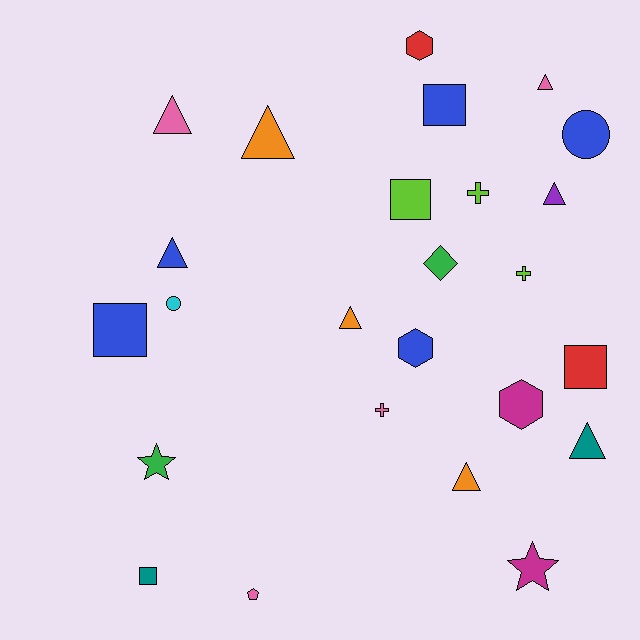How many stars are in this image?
There are 2 stars.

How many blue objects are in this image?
There are 5 blue objects.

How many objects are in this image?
There are 25 objects.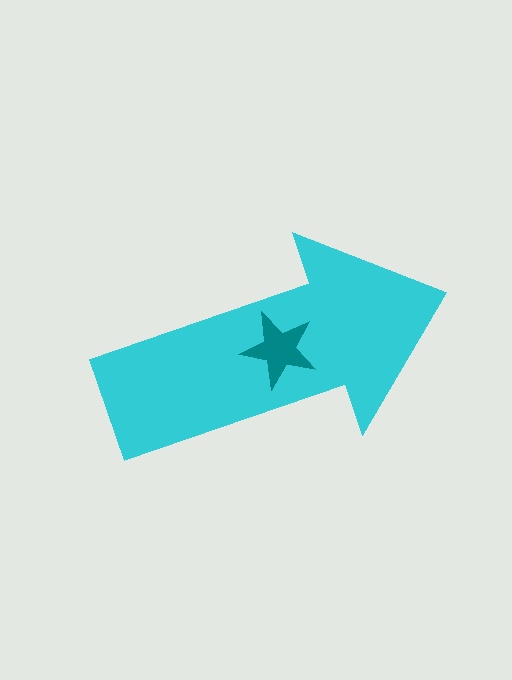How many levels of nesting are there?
2.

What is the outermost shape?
The cyan arrow.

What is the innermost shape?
The teal star.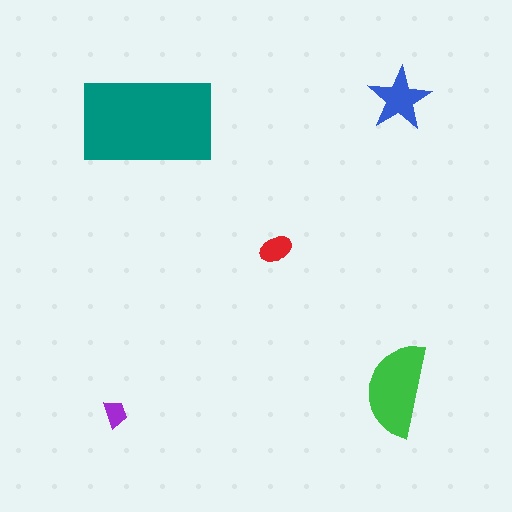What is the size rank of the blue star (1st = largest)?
3rd.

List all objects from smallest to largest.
The purple trapezoid, the red ellipse, the blue star, the green semicircle, the teal rectangle.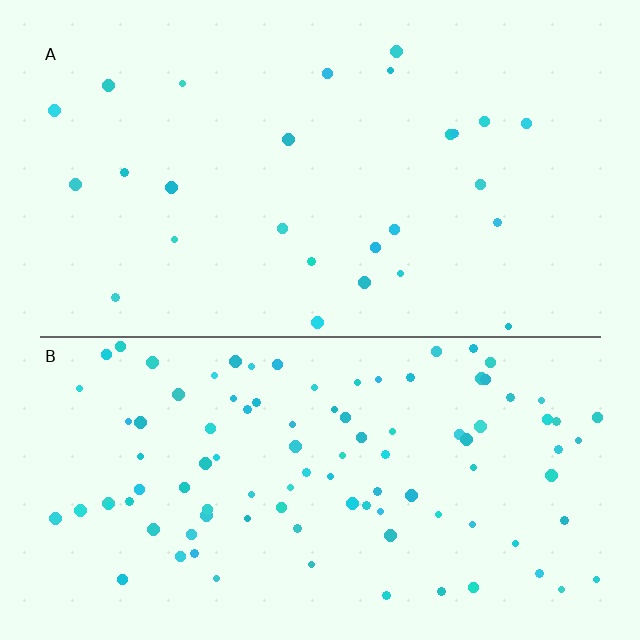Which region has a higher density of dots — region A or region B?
B (the bottom).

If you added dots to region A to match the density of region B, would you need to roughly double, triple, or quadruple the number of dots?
Approximately quadruple.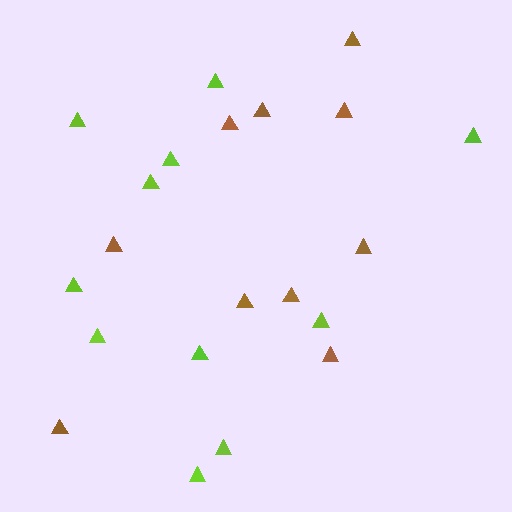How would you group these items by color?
There are 2 groups: one group of brown triangles (10) and one group of lime triangles (11).